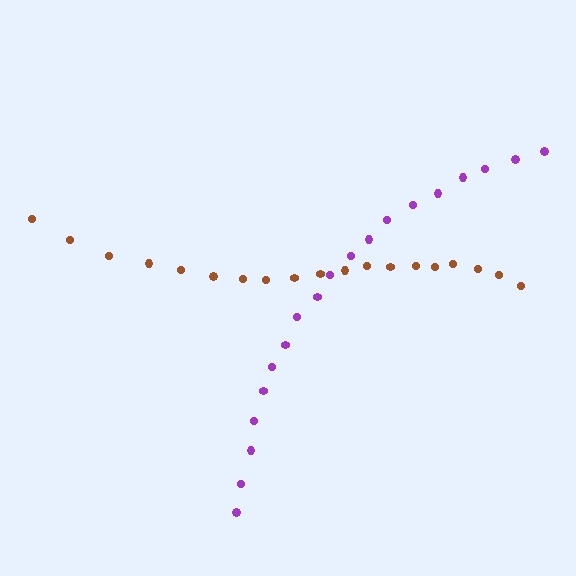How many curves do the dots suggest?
There are 2 distinct paths.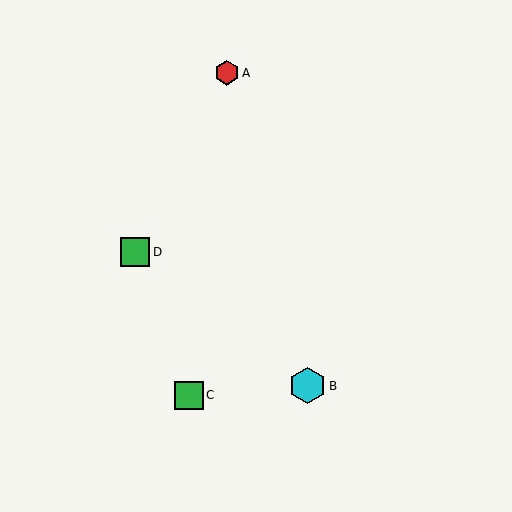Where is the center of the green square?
The center of the green square is at (189, 395).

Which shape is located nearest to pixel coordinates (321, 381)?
The cyan hexagon (labeled B) at (307, 386) is nearest to that location.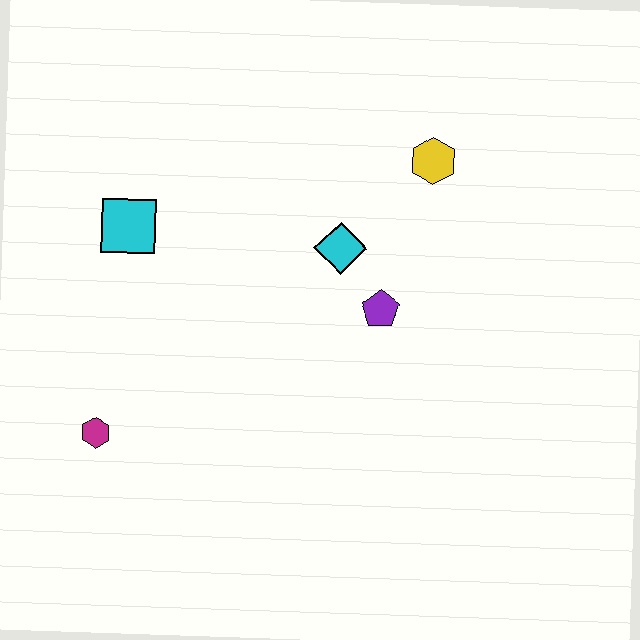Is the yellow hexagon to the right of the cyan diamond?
Yes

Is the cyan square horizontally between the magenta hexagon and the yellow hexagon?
Yes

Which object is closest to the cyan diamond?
The purple pentagon is closest to the cyan diamond.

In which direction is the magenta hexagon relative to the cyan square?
The magenta hexagon is below the cyan square.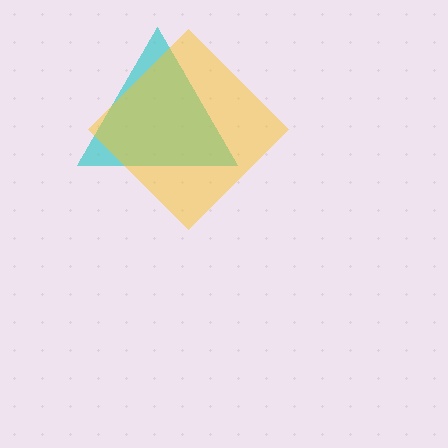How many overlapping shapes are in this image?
There are 2 overlapping shapes in the image.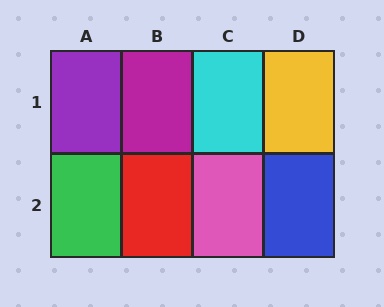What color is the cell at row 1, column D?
Yellow.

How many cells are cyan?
1 cell is cyan.